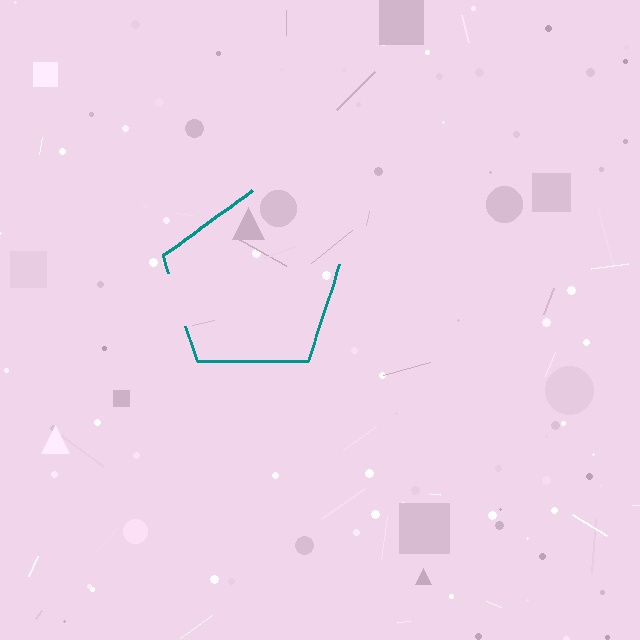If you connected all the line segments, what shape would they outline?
They would outline a pentagon.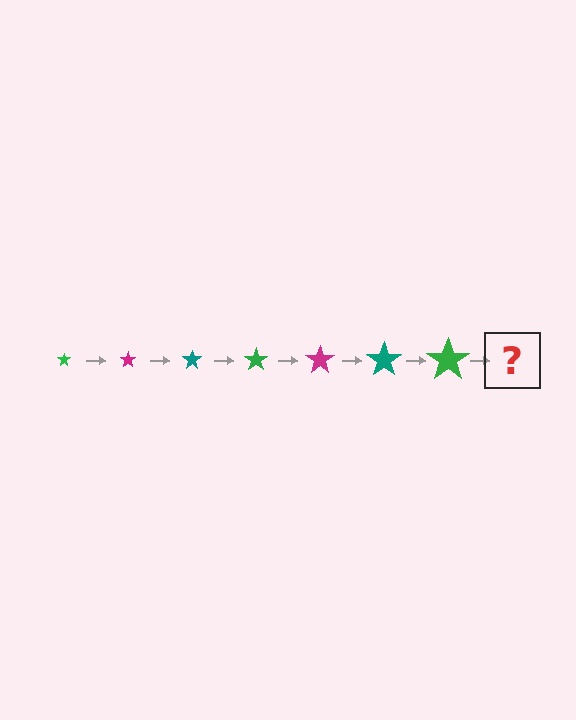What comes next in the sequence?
The next element should be a magenta star, larger than the previous one.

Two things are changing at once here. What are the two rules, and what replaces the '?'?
The two rules are that the star grows larger each step and the color cycles through green, magenta, and teal. The '?' should be a magenta star, larger than the previous one.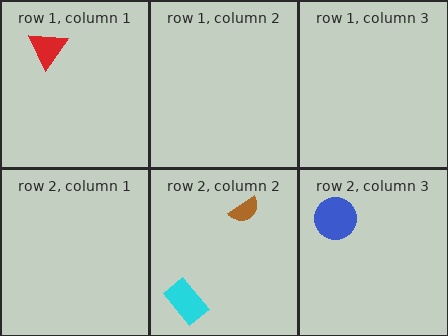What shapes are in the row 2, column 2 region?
The cyan rectangle, the brown semicircle.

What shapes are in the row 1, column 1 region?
The red triangle.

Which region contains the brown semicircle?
The row 2, column 2 region.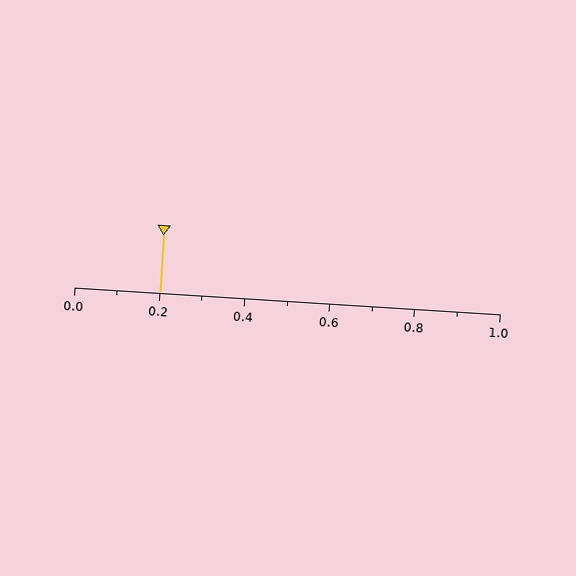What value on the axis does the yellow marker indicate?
The marker indicates approximately 0.2.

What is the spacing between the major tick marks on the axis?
The major ticks are spaced 0.2 apart.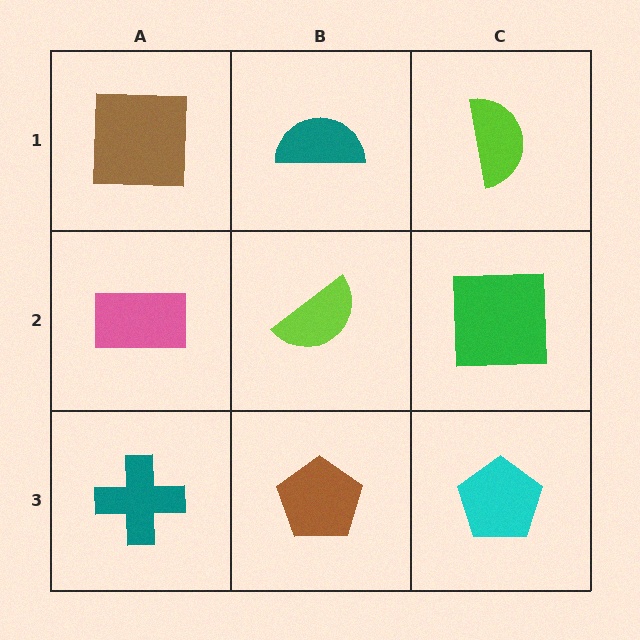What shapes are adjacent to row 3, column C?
A green square (row 2, column C), a brown pentagon (row 3, column B).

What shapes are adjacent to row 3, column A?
A pink rectangle (row 2, column A), a brown pentagon (row 3, column B).